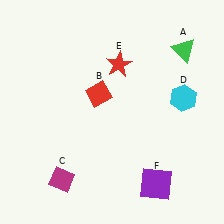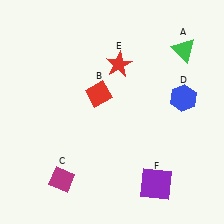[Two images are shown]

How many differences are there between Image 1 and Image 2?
There is 1 difference between the two images.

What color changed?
The hexagon (D) changed from cyan in Image 1 to blue in Image 2.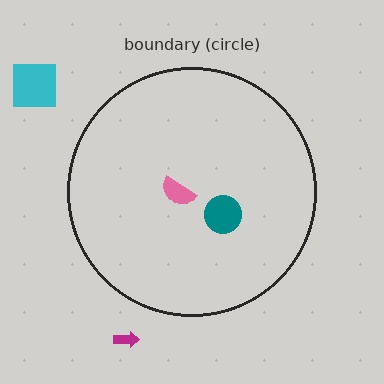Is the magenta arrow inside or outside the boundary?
Outside.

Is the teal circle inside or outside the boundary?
Inside.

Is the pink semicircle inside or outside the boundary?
Inside.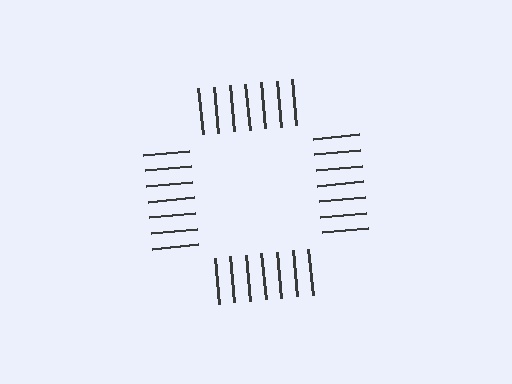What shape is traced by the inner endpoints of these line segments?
An illusory square — the line segments terminate on its edges but no continuous stroke is drawn.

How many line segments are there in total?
28 — 7 along each of the 4 edges.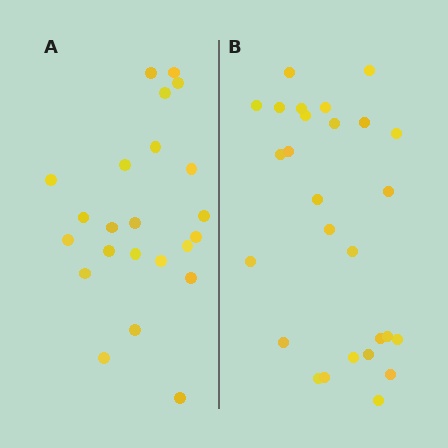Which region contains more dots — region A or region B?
Region B (the right region) has more dots.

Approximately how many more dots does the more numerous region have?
Region B has about 4 more dots than region A.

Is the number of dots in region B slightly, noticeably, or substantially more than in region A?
Region B has only slightly more — the two regions are fairly close. The ratio is roughly 1.2 to 1.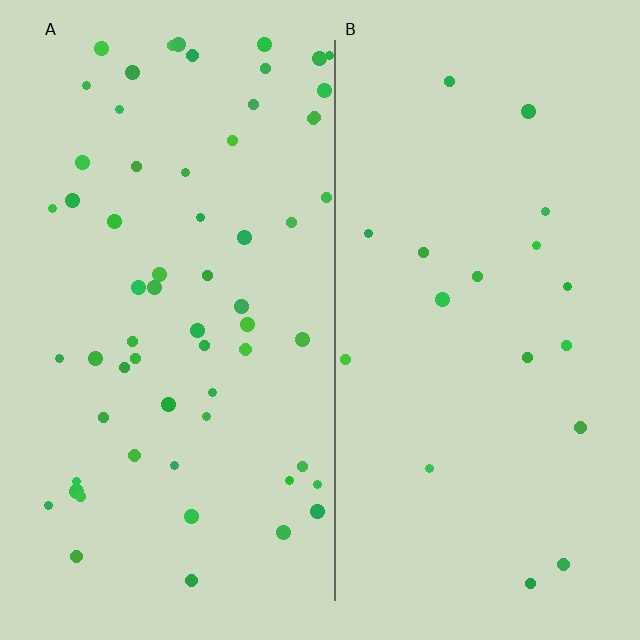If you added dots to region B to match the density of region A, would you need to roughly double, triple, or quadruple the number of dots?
Approximately triple.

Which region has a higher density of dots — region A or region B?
A (the left).